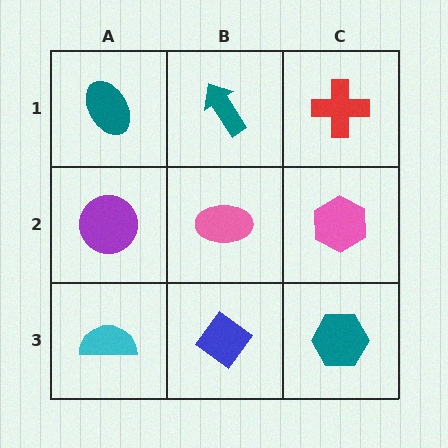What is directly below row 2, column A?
A cyan semicircle.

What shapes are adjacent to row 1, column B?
A pink ellipse (row 2, column B), a teal ellipse (row 1, column A), a red cross (row 1, column C).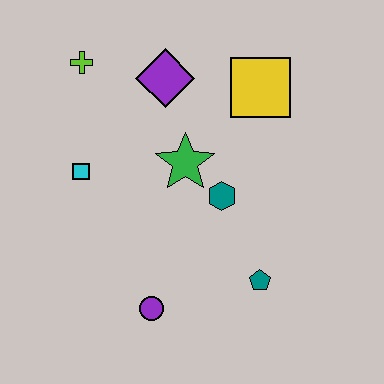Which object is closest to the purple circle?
The teal pentagon is closest to the purple circle.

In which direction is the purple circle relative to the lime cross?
The purple circle is below the lime cross.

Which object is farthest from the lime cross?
The teal pentagon is farthest from the lime cross.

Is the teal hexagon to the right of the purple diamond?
Yes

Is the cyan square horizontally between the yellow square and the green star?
No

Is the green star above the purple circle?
Yes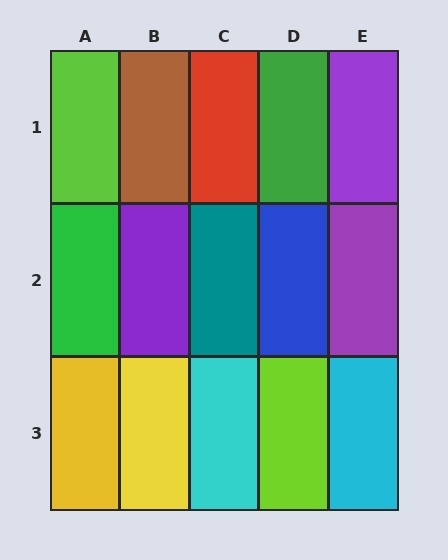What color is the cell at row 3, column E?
Cyan.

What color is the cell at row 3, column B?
Yellow.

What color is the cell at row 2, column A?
Green.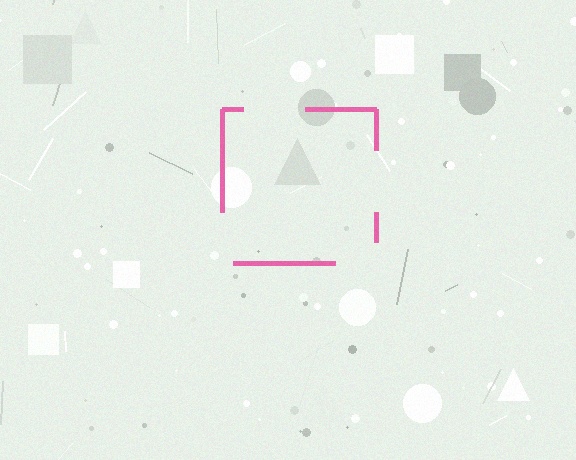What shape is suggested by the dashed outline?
The dashed outline suggests a square.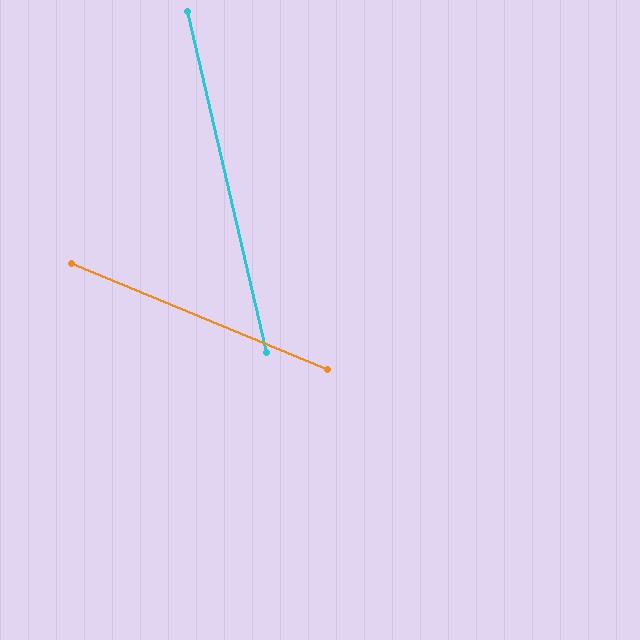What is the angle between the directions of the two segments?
Approximately 55 degrees.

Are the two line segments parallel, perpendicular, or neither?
Neither parallel nor perpendicular — they differ by about 55°.